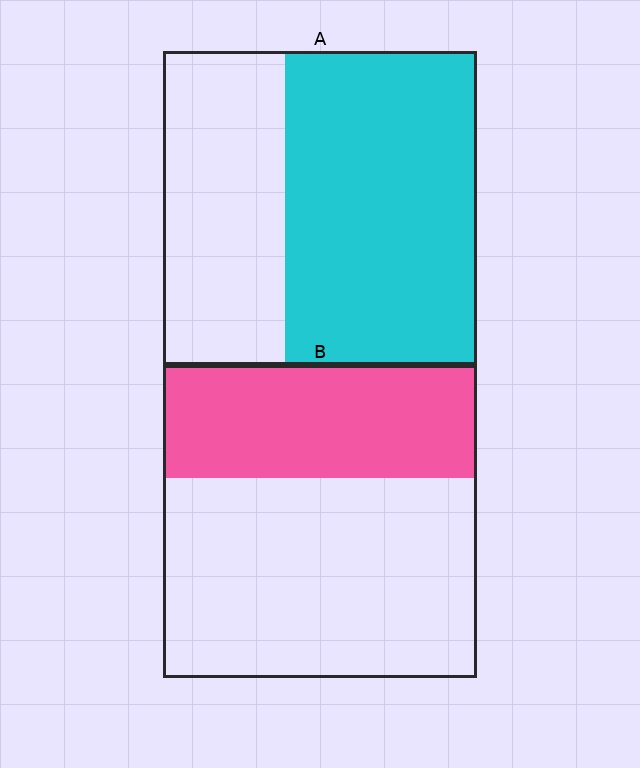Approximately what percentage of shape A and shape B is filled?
A is approximately 60% and B is approximately 35%.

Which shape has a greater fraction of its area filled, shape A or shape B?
Shape A.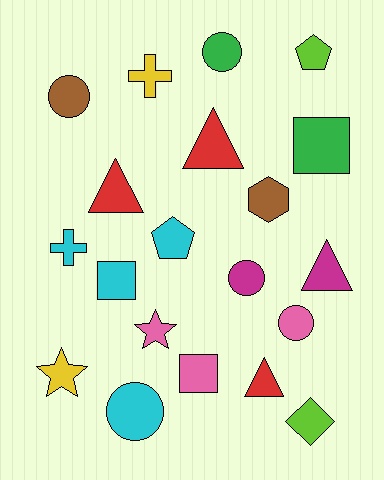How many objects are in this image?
There are 20 objects.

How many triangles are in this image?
There are 4 triangles.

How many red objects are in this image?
There are 3 red objects.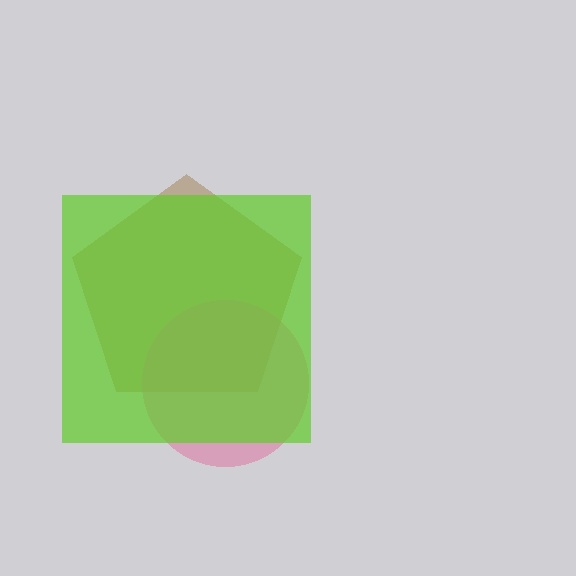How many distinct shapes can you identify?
There are 3 distinct shapes: a brown pentagon, a pink circle, a lime square.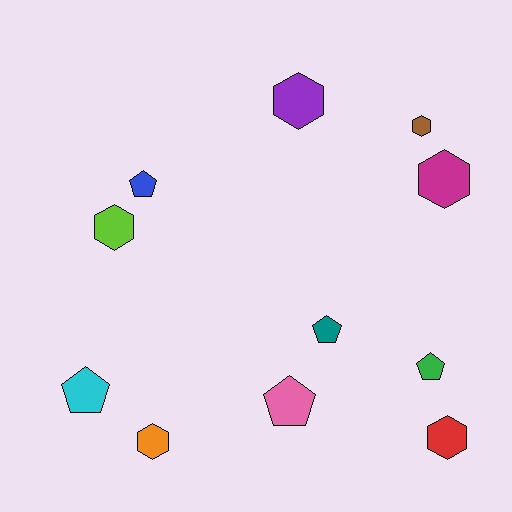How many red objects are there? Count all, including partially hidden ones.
There is 1 red object.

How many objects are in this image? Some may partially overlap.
There are 11 objects.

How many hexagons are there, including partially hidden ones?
There are 6 hexagons.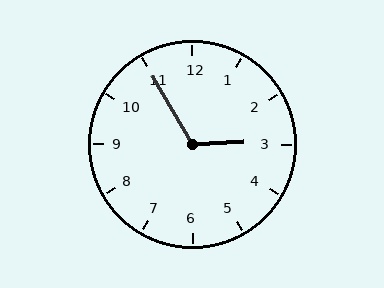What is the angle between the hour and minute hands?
Approximately 118 degrees.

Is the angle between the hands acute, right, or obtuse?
It is obtuse.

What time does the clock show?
2:55.